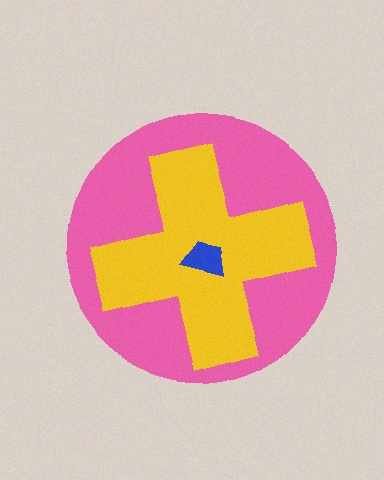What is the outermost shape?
The pink circle.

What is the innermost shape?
The blue trapezoid.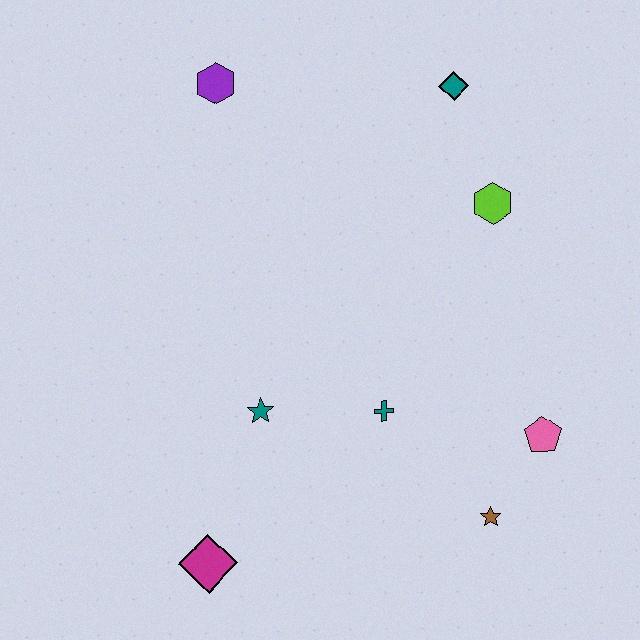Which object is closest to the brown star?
The pink pentagon is closest to the brown star.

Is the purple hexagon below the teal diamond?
No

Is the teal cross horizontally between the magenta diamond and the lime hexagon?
Yes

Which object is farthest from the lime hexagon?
The magenta diamond is farthest from the lime hexagon.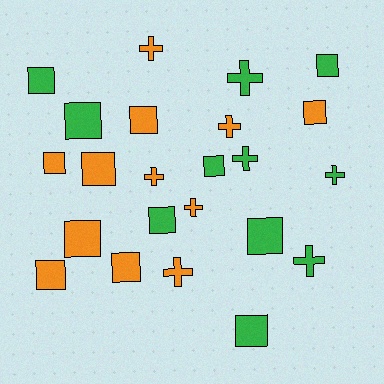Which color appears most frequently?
Orange, with 12 objects.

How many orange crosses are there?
There are 5 orange crosses.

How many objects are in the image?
There are 23 objects.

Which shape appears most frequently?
Square, with 14 objects.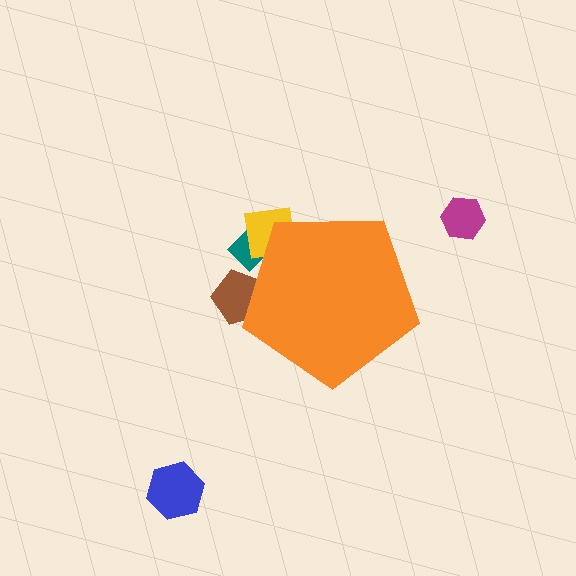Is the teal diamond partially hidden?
Yes, the teal diamond is partially hidden behind the orange pentagon.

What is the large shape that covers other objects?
An orange pentagon.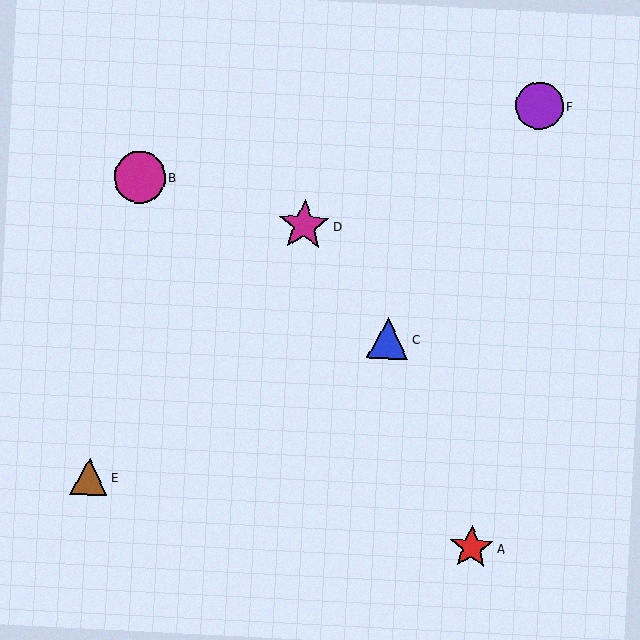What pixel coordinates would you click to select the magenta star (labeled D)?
Click at (304, 225) to select the magenta star D.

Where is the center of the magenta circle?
The center of the magenta circle is at (140, 177).